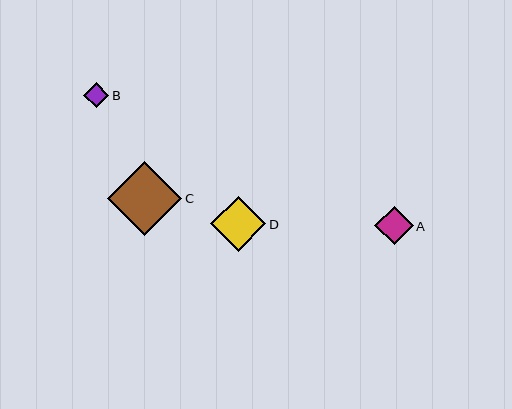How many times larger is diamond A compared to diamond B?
Diamond A is approximately 1.5 times the size of diamond B.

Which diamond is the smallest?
Diamond B is the smallest with a size of approximately 25 pixels.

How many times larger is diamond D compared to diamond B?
Diamond D is approximately 2.2 times the size of diamond B.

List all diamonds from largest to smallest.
From largest to smallest: C, D, A, B.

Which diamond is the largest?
Diamond C is the largest with a size of approximately 74 pixels.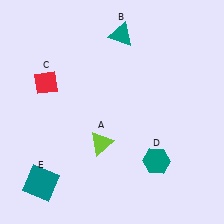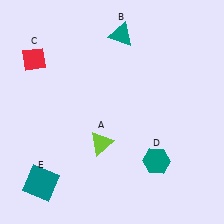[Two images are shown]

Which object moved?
The red diamond (C) moved up.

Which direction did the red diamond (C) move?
The red diamond (C) moved up.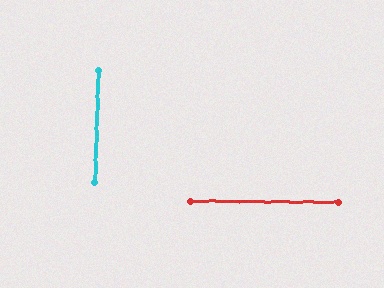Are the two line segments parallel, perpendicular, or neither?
Perpendicular — they meet at approximately 89°.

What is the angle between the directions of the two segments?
Approximately 89 degrees.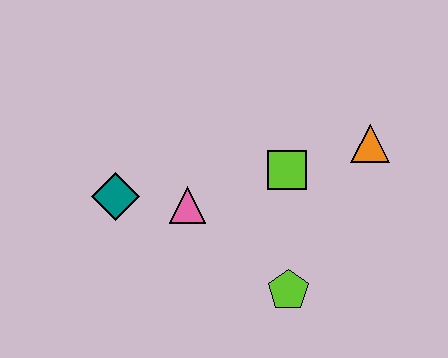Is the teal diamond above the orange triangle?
No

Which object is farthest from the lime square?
The teal diamond is farthest from the lime square.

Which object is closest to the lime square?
The orange triangle is closest to the lime square.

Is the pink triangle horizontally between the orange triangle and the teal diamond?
Yes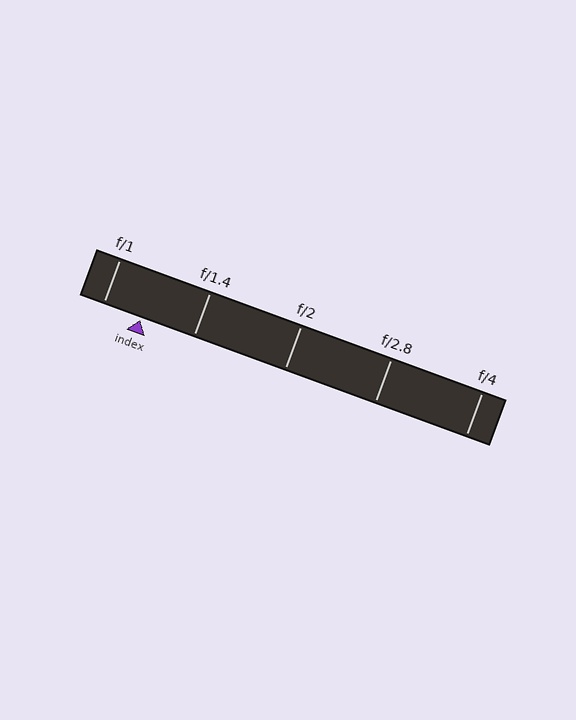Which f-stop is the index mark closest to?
The index mark is closest to f/1.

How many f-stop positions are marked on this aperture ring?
There are 5 f-stop positions marked.